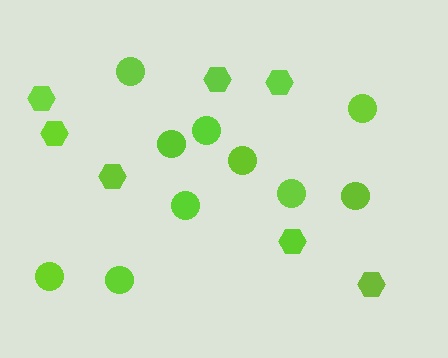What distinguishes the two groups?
There are 2 groups: one group of hexagons (7) and one group of circles (10).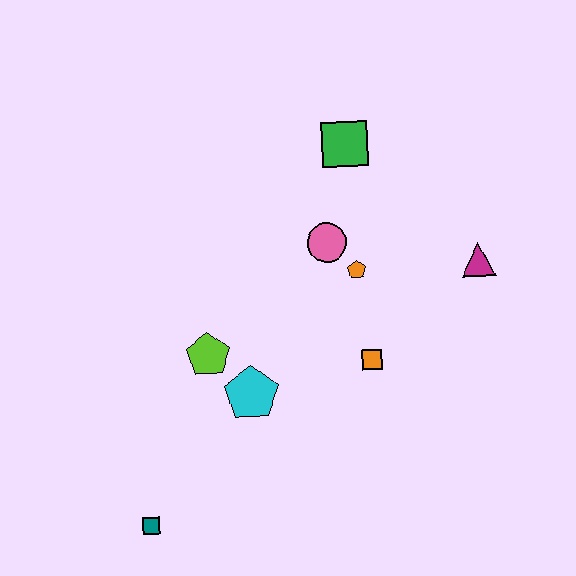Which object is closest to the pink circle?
The orange pentagon is closest to the pink circle.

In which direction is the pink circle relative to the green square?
The pink circle is below the green square.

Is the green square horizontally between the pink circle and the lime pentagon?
No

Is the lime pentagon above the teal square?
Yes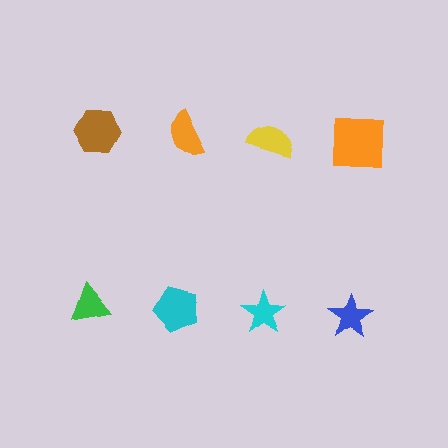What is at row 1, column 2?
An orange semicircle.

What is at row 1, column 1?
A brown hexagon.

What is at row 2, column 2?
A cyan pentagon.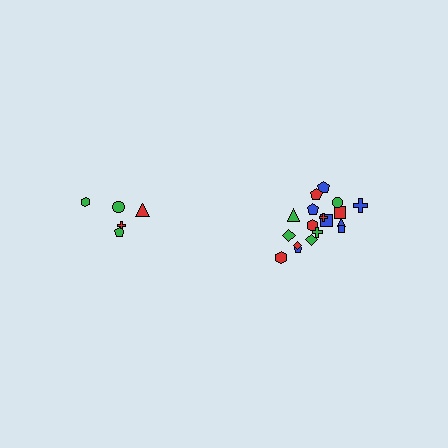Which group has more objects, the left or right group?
The right group.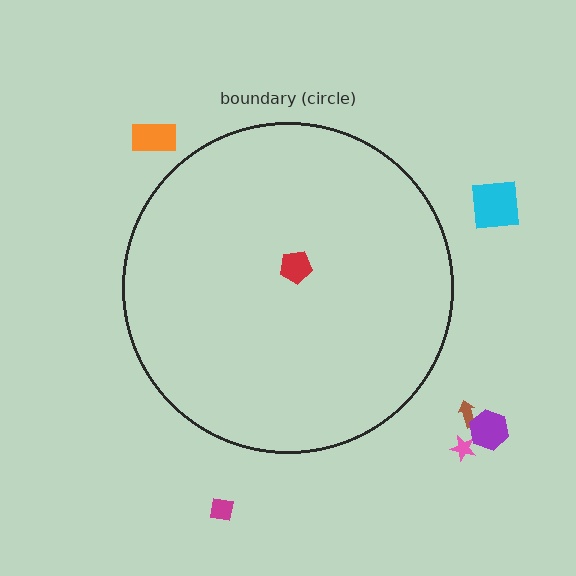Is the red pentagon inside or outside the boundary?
Inside.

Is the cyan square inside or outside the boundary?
Outside.